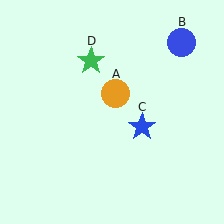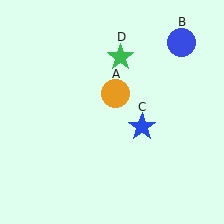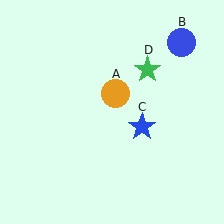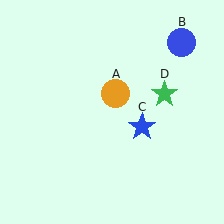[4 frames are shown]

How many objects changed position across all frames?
1 object changed position: green star (object D).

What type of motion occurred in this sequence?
The green star (object D) rotated clockwise around the center of the scene.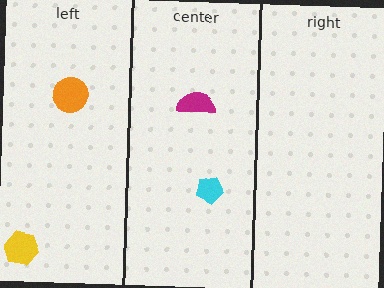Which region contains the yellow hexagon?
The left region.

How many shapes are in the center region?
2.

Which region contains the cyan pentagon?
The center region.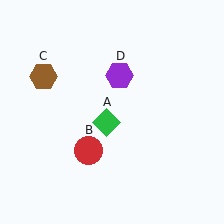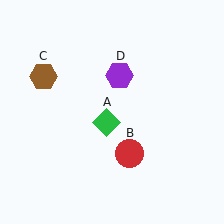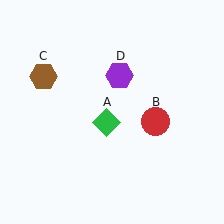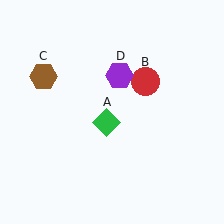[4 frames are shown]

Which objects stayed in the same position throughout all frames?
Green diamond (object A) and brown hexagon (object C) and purple hexagon (object D) remained stationary.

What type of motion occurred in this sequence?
The red circle (object B) rotated counterclockwise around the center of the scene.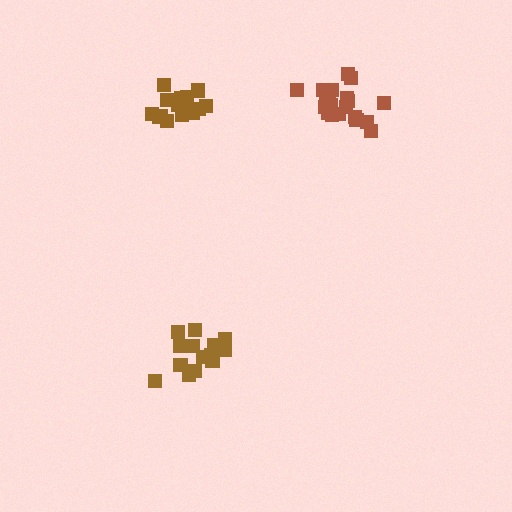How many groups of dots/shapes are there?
There are 3 groups.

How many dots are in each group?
Group 1: 15 dots, Group 2: 16 dots, Group 3: 20 dots (51 total).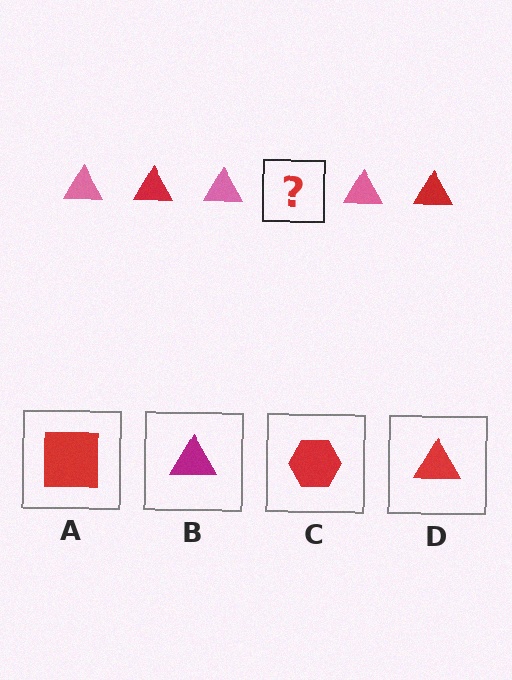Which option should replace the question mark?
Option D.